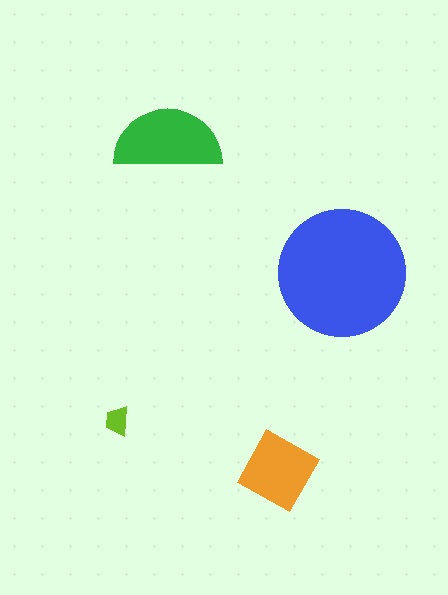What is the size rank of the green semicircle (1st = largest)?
2nd.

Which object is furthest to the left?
The lime trapezoid is leftmost.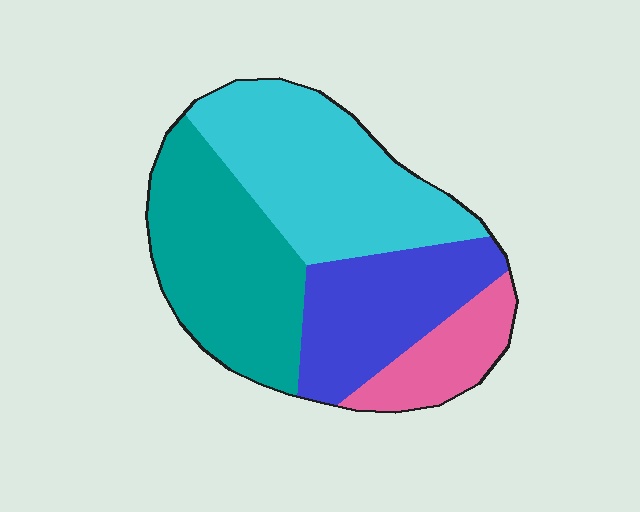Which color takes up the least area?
Pink, at roughly 10%.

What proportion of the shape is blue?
Blue covers around 25% of the shape.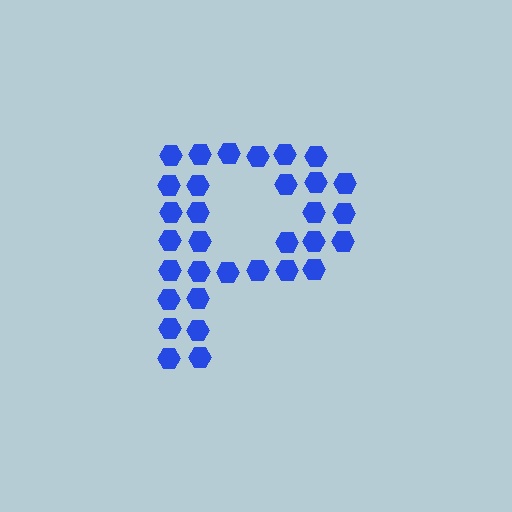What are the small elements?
The small elements are hexagons.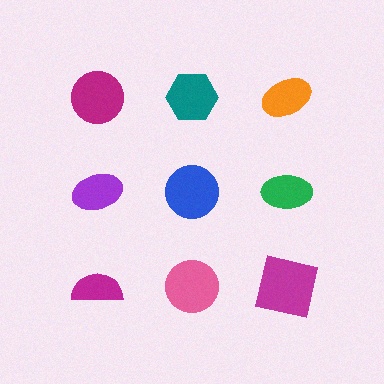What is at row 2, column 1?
A purple ellipse.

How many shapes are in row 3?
3 shapes.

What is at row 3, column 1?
A magenta semicircle.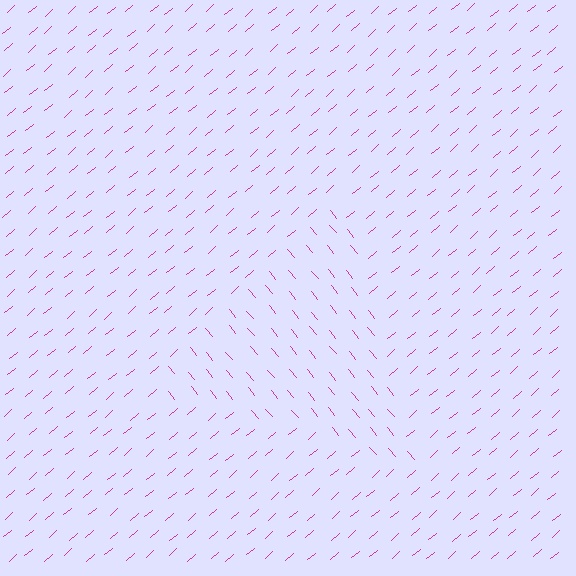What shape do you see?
I see a triangle.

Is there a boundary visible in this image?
Yes, there is a texture boundary formed by a change in line orientation.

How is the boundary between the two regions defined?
The boundary is defined purely by a change in line orientation (approximately 89 degrees difference). All lines are the same color and thickness.